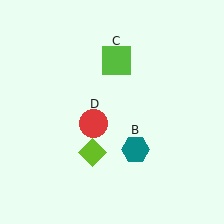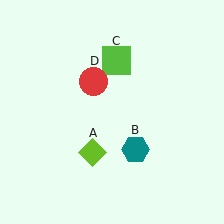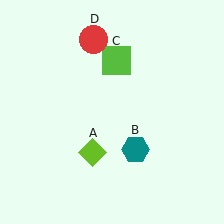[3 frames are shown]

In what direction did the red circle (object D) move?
The red circle (object D) moved up.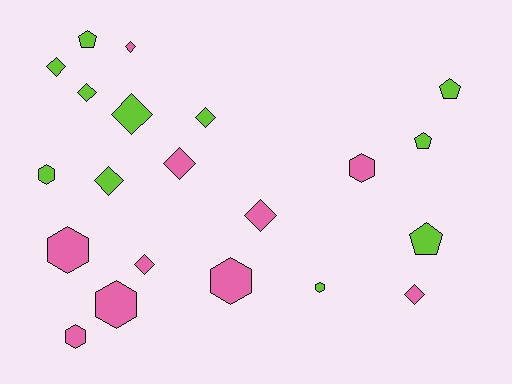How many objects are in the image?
There are 21 objects.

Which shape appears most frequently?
Diamond, with 10 objects.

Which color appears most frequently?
Lime, with 11 objects.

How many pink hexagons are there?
There are 5 pink hexagons.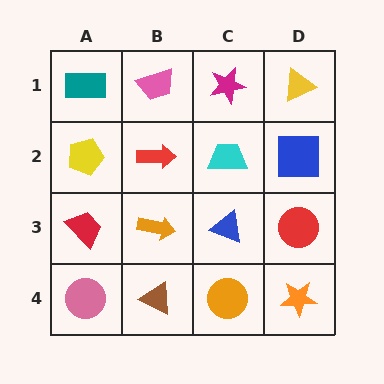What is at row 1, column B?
A pink trapezoid.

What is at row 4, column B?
A brown triangle.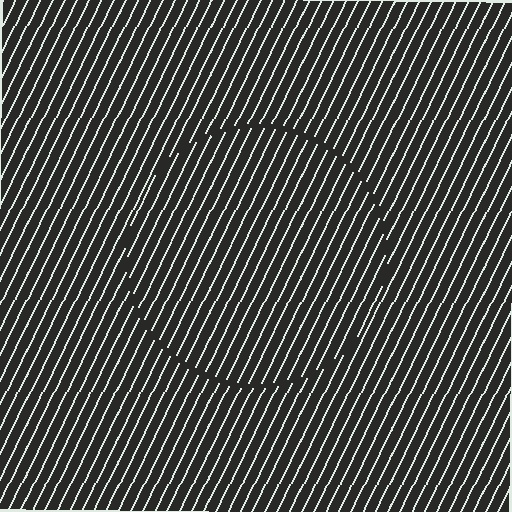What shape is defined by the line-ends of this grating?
An illusory circle. The interior of the shape contains the same grating, shifted by half a period — the contour is defined by the phase discontinuity where line-ends from the inner and outer gratings abut.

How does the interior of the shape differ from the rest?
The interior of the shape contains the same grating, shifted by half a period — the contour is defined by the phase discontinuity where line-ends from the inner and outer gratings abut.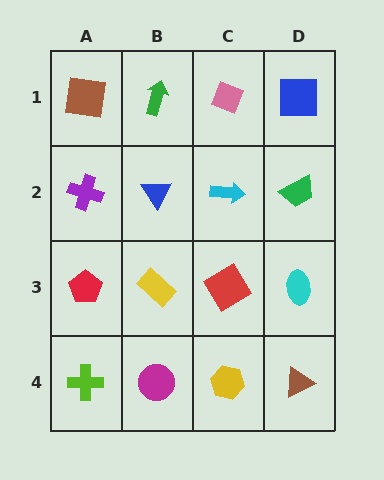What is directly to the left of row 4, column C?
A magenta circle.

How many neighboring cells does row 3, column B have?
4.